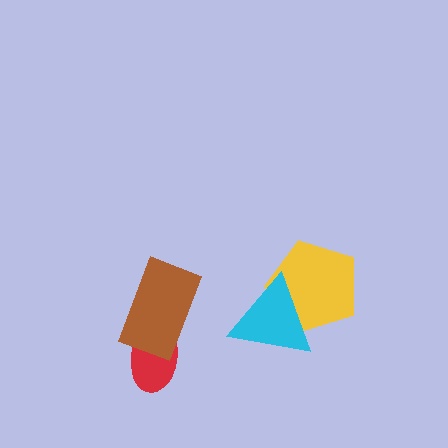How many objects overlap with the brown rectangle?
1 object overlaps with the brown rectangle.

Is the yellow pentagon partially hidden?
Yes, it is partially covered by another shape.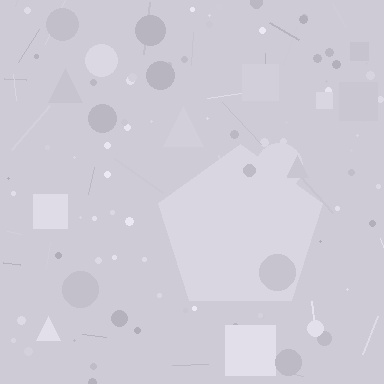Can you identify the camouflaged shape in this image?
The camouflaged shape is a pentagon.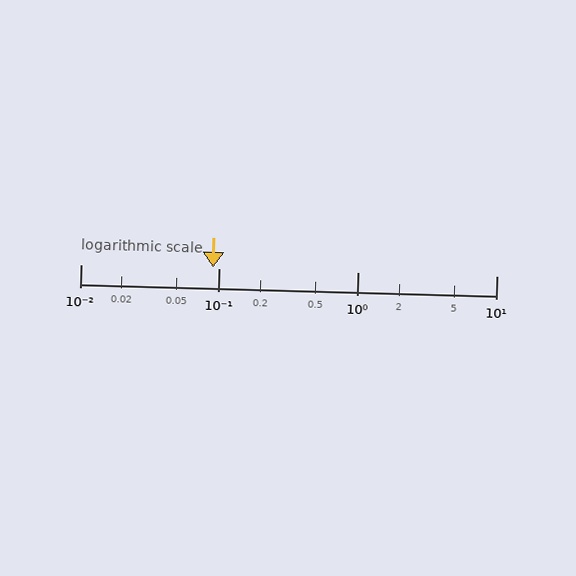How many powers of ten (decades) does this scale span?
The scale spans 3 decades, from 0.01 to 10.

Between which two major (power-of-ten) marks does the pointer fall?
The pointer is between 0.01 and 0.1.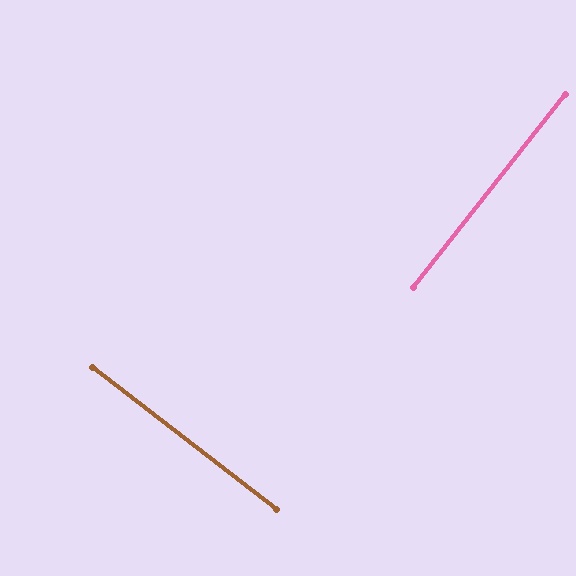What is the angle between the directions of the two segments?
Approximately 89 degrees.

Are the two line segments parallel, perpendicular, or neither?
Perpendicular — they meet at approximately 89°.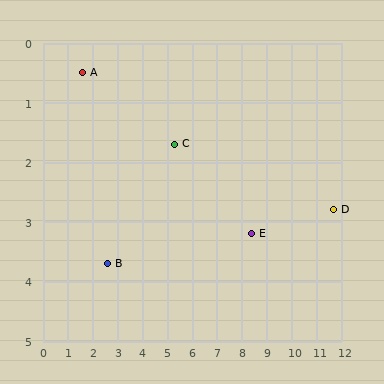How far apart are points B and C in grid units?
Points B and C are about 3.4 grid units apart.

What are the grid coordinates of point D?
Point D is at approximately (11.7, 2.8).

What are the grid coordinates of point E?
Point E is at approximately (8.4, 3.2).